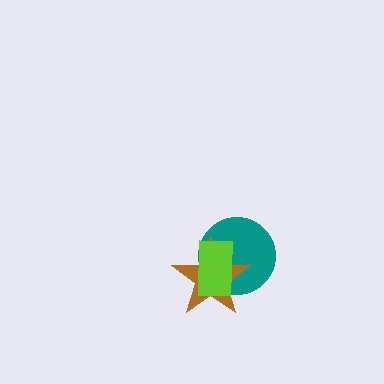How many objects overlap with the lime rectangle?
2 objects overlap with the lime rectangle.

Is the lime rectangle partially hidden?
No, no other shape covers it.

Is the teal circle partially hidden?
Yes, it is partially covered by another shape.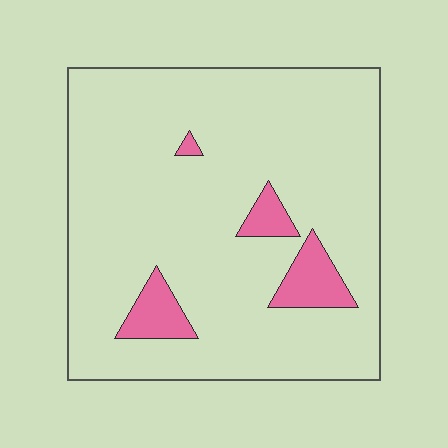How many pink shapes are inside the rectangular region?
4.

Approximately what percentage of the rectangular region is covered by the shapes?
Approximately 10%.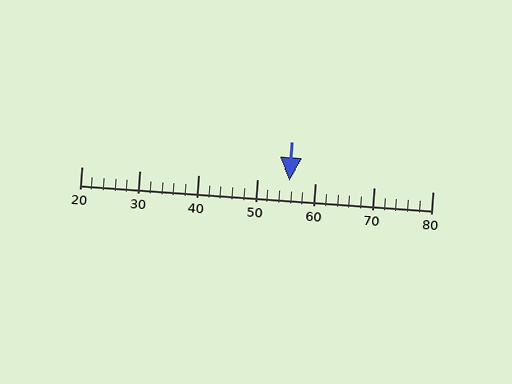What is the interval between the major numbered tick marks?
The major tick marks are spaced 10 units apart.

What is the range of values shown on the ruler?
The ruler shows values from 20 to 80.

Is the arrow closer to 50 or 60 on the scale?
The arrow is closer to 60.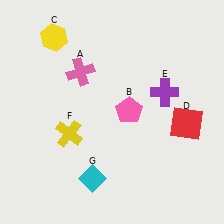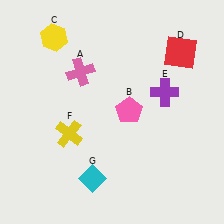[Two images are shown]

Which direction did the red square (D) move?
The red square (D) moved up.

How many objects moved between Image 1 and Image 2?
1 object moved between the two images.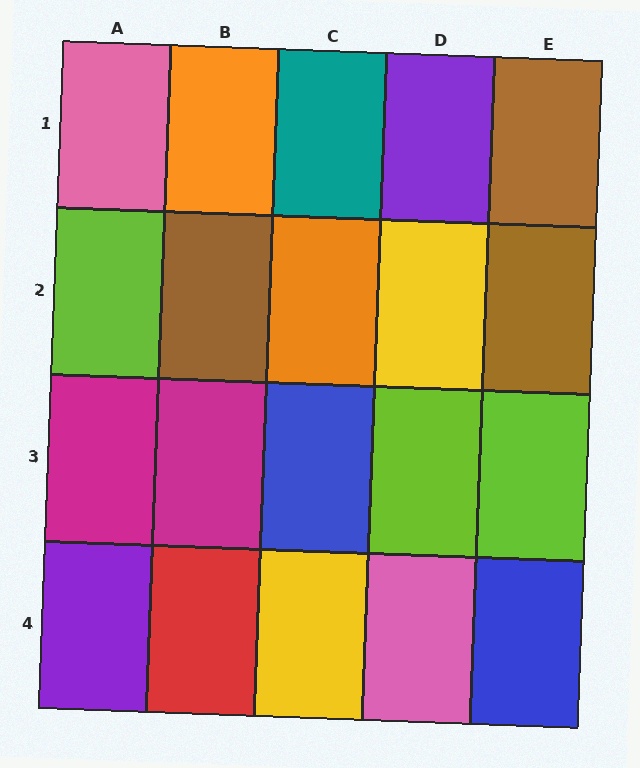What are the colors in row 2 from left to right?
Lime, brown, orange, yellow, brown.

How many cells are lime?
3 cells are lime.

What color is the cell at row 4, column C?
Yellow.